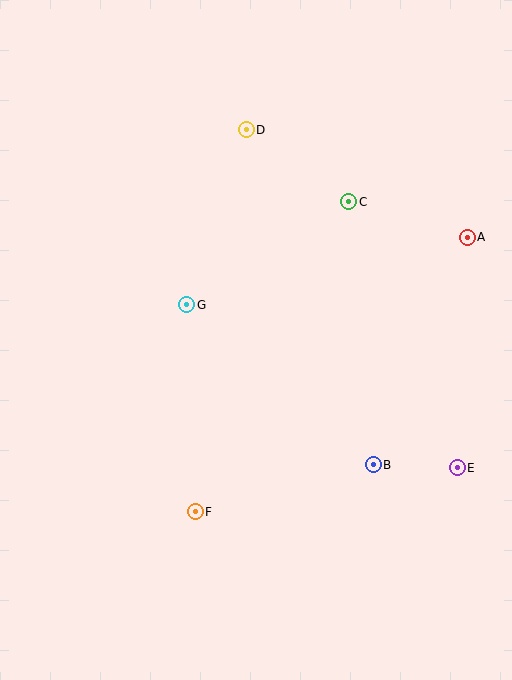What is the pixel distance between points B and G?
The distance between B and G is 246 pixels.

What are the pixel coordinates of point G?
Point G is at (187, 305).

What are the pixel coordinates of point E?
Point E is at (457, 468).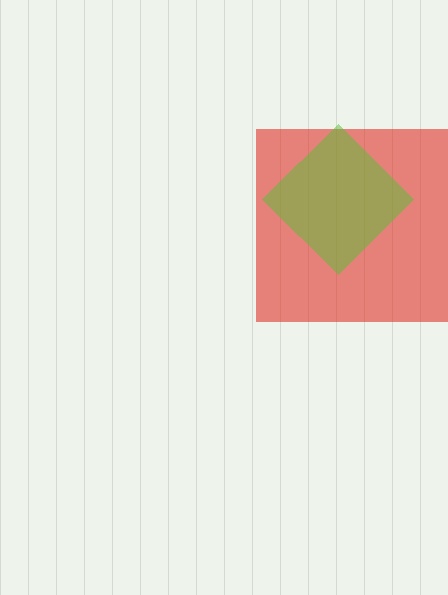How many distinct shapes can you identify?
There are 2 distinct shapes: a red square, a lime diamond.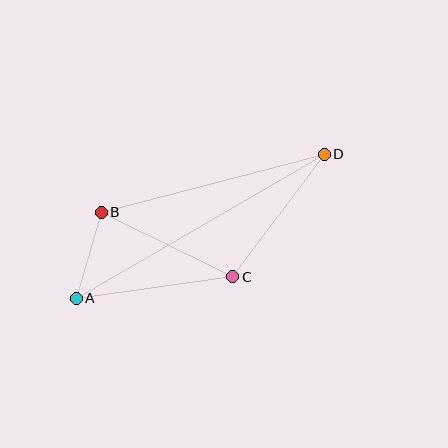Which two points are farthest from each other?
Points A and D are farthest from each other.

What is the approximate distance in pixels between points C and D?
The distance between C and D is approximately 153 pixels.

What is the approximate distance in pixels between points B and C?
The distance between B and C is approximately 146 pixels.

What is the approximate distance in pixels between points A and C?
The distance between A and C is approximately 158 pixels.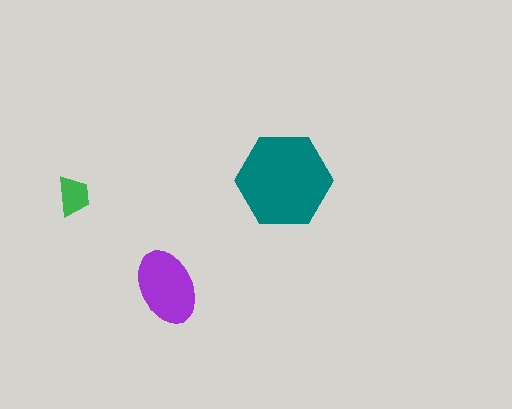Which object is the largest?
The teal hexagon.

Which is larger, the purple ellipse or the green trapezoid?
The purple ellipse.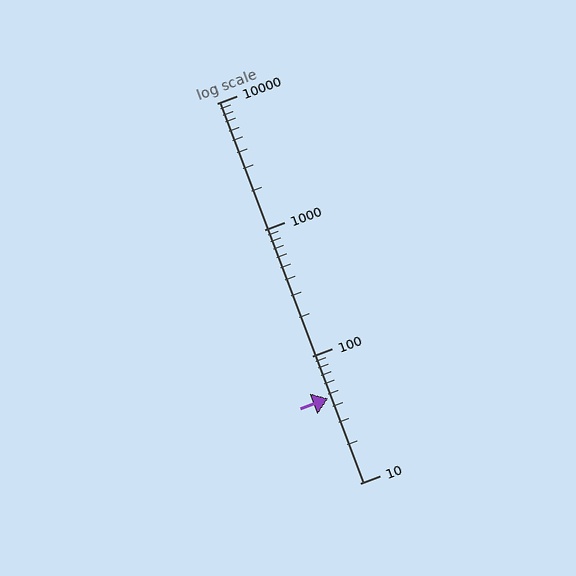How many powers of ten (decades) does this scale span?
The scale spans 3 decades, from 10 to 10000.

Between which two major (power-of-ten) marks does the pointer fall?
The pointer is between 10 and 100.